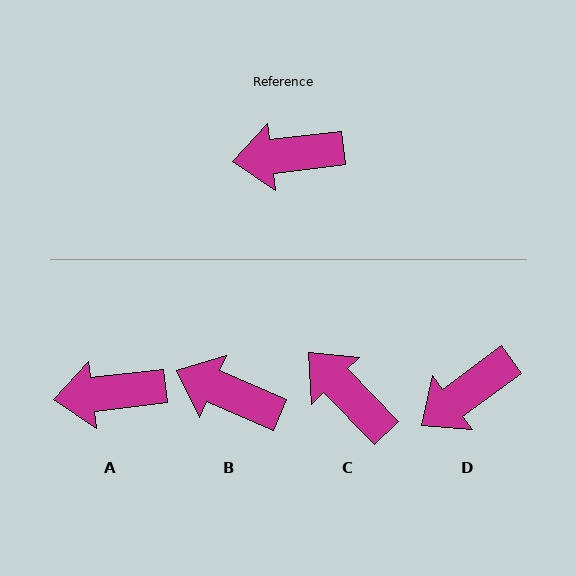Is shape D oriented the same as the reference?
No, it is off by about 30 degrees.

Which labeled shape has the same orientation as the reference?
A.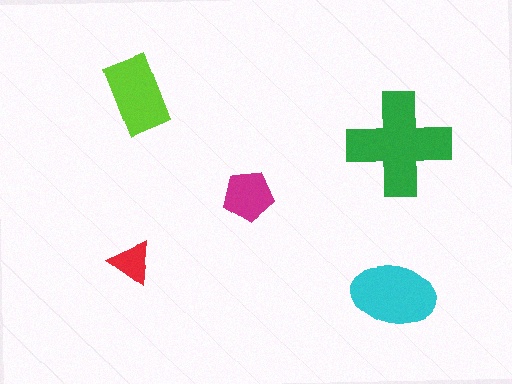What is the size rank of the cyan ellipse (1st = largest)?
2nd.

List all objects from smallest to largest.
The red triangle, the magenta pentagon, the lime rectangle, the cyan ellipse, the green cross.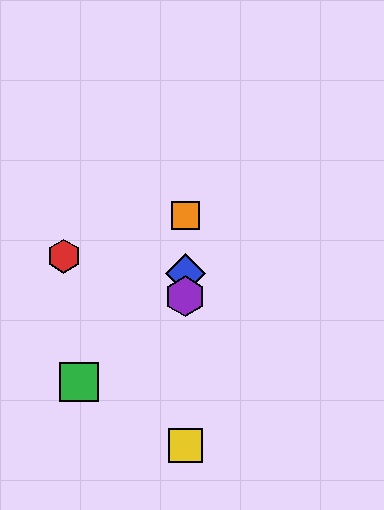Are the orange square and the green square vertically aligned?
No, the orange square is at x≈185 and the green square is at x≈79.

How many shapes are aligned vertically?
4 shapes (the blue diamond, the yellow square, the purple hexagon, the orange square) are aligned vertically.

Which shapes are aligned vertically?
The blue diamond, the yellow square, the purple hexagon, the orange square are aligned vertically.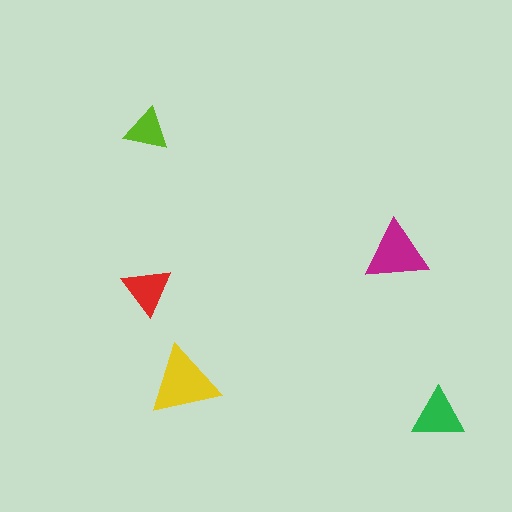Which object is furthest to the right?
The green triangle is rightmost.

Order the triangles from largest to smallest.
the yellow one, the magenta one, the green one, the red one, the lime one.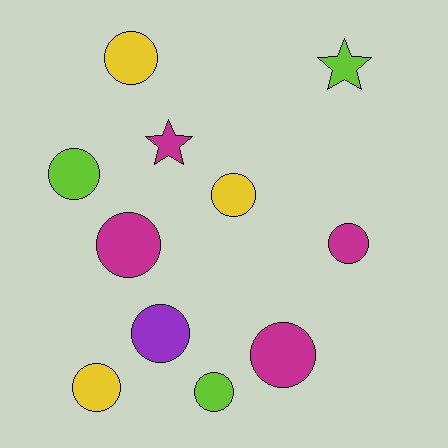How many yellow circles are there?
There are 3 yellow circles.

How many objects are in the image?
There are 11 objects.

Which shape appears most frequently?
Circle, with 9 objects.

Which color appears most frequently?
Magenta, with 4 objects.